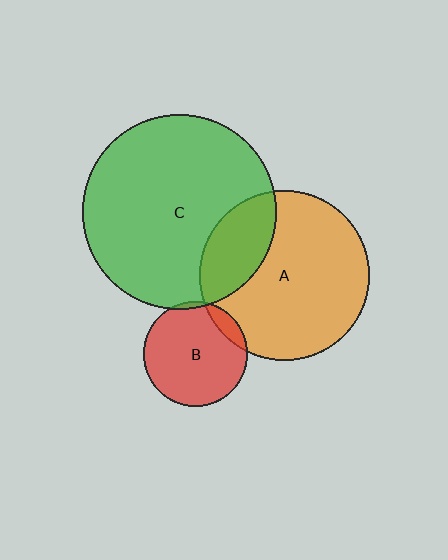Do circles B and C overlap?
Yes.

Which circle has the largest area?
Circle C (green).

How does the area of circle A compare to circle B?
Approximately 2.6 times.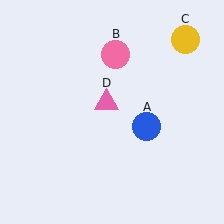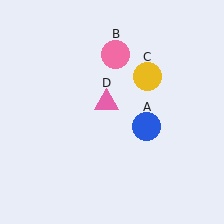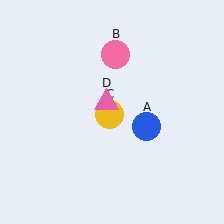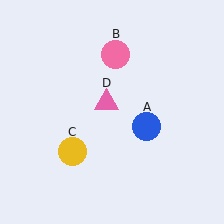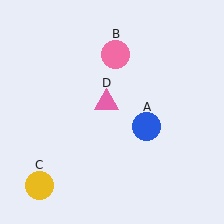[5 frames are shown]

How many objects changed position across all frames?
1 object changed position: yellow circle (object C).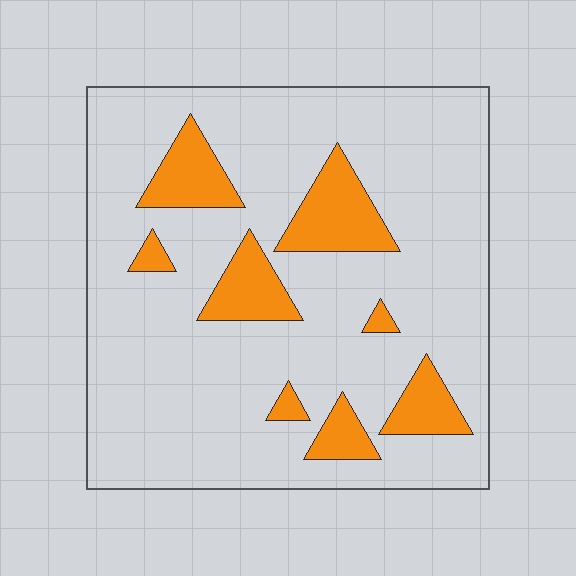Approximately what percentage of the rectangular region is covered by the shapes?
Approximately 15%.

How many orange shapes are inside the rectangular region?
8.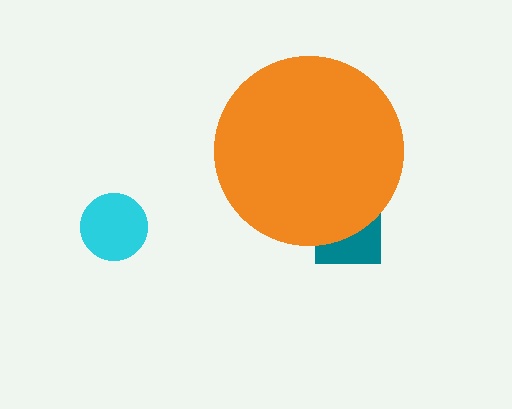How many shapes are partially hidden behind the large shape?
2 shapes are partially hidden.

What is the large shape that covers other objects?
An orange circle.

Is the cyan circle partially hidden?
No, the cyan circle is fully visible.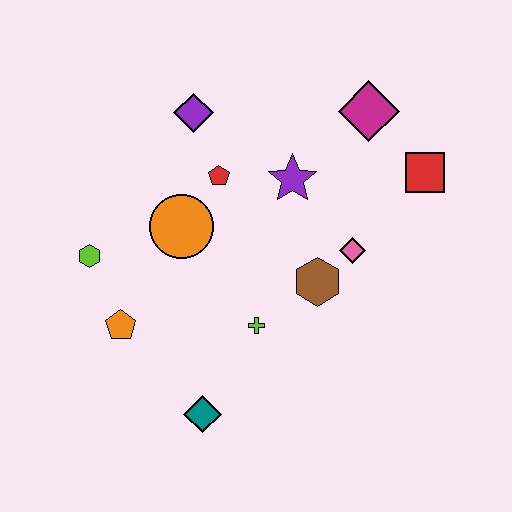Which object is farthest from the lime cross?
The magenta diamond is farthest from the lime cross.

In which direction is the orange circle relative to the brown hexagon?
The orange circle is to the left of the brown hexagon.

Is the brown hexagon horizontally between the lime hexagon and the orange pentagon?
No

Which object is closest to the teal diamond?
The lime cross is closest to the teal diamond.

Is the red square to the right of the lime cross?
Yes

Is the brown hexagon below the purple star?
Yes